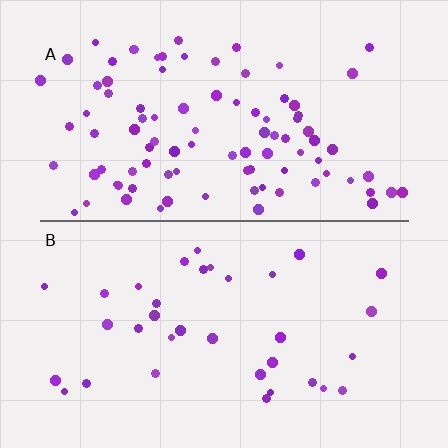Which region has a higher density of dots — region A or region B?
A (the top).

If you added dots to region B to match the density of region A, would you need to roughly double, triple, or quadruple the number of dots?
Approximately triple.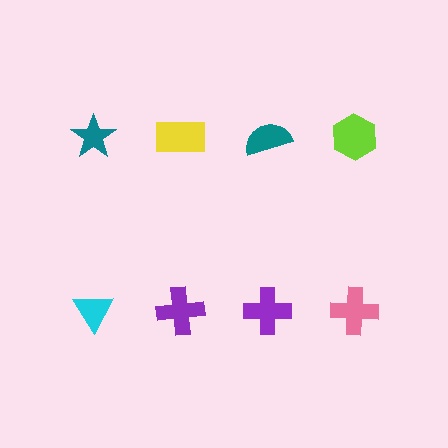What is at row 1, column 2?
A yellow rectangle.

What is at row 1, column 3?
A teal semicircle.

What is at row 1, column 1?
A teal star.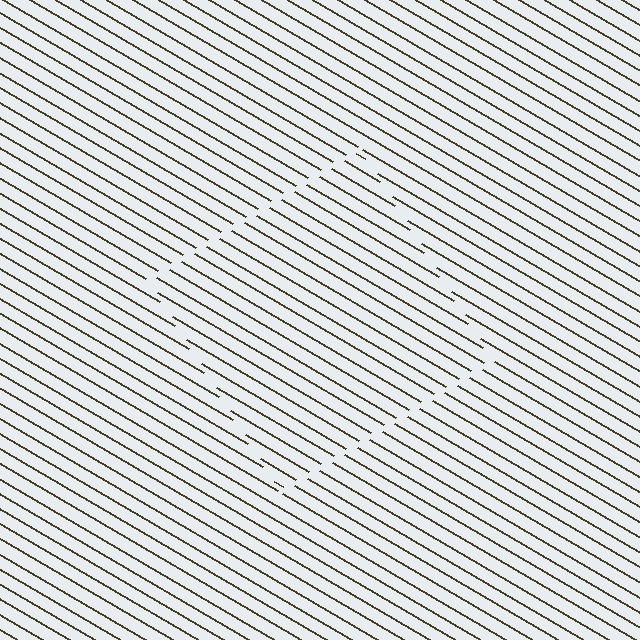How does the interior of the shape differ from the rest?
The interior of the shape contains the same grating, shifted by half a period — the contour is defined by the phase discontinuity where line-ends from the inner and outer gratings abut.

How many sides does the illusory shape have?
4 sides — the line-ends trace a square.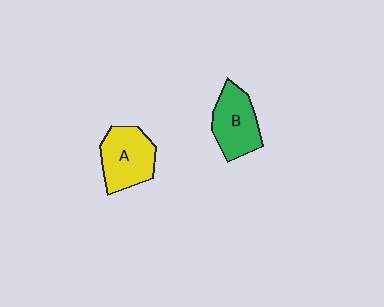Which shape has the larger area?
Shape A (yellow).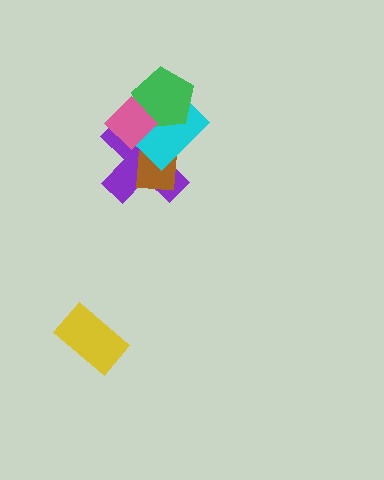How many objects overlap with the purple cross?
4 objects overlap with the purple cross.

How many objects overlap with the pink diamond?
3 objects overlap with the pink diamond.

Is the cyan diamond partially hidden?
Yes, it is partially covered by another shape.